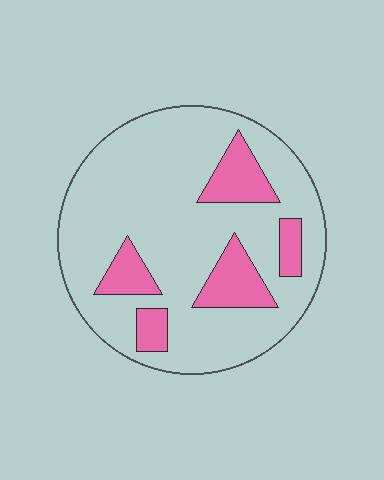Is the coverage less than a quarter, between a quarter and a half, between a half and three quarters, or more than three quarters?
Less than a quarter.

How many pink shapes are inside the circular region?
5.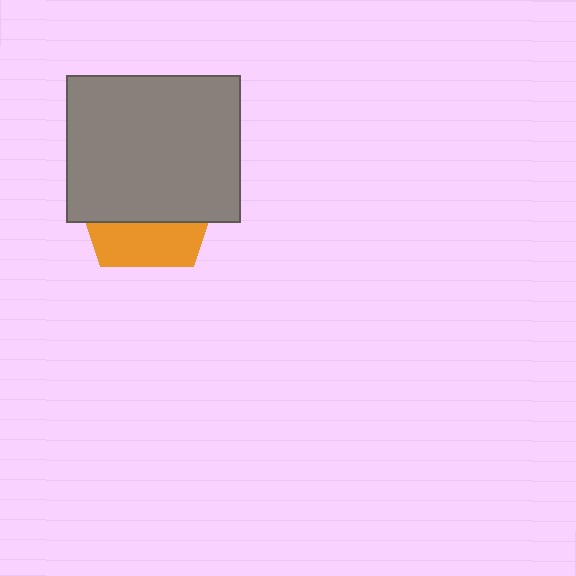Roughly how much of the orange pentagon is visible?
A small part of it is visible (roughly 31%).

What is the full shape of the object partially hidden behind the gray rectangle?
The partially hidden object is an orange pentagon.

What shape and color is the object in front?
The object in front is a gray rectangle.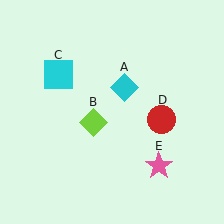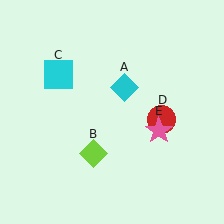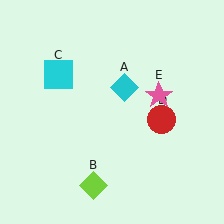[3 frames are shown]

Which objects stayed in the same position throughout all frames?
Cyan diamond (object A) and cyan square (object C) and red circle (object D) remained stationary.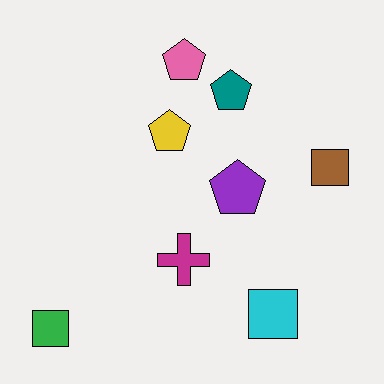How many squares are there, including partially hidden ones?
There are 3 squares.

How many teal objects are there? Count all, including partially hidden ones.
There is 1 teal object.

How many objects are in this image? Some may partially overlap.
There are 8 objects.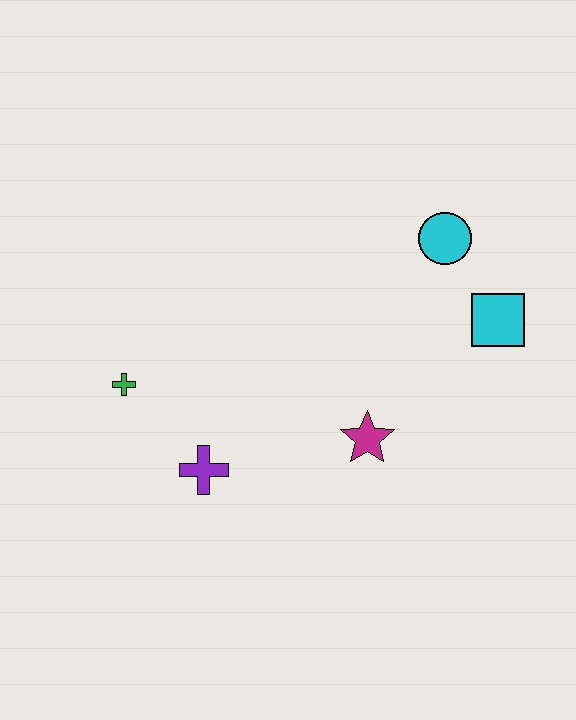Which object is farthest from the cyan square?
The green cross is farthest from the cyan square.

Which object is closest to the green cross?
The purple cross is closest to the green cross.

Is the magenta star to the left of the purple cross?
No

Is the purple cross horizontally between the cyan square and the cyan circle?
No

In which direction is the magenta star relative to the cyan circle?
The magenta star is below the cyan circle.